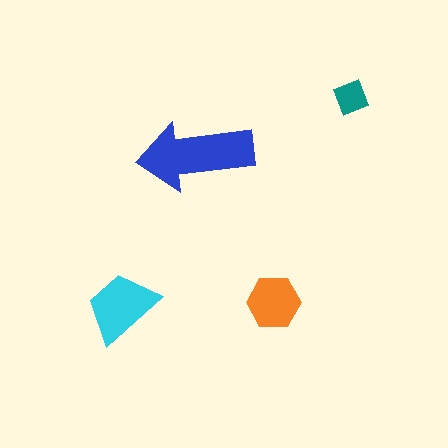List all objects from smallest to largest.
The teal diamond, the orange hexagon, the cyan trapezoid, the blue arrow.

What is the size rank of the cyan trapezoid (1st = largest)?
2nd.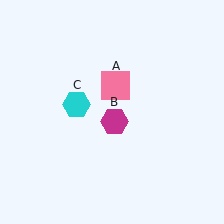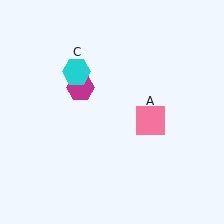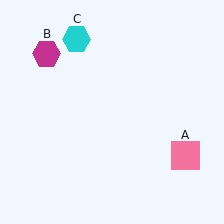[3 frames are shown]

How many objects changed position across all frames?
3 objects changed position: pink square (object A), magenta hexagon (object B), cyan hexagon (object C).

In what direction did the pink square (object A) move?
The pink square (object A) moved down and to the right.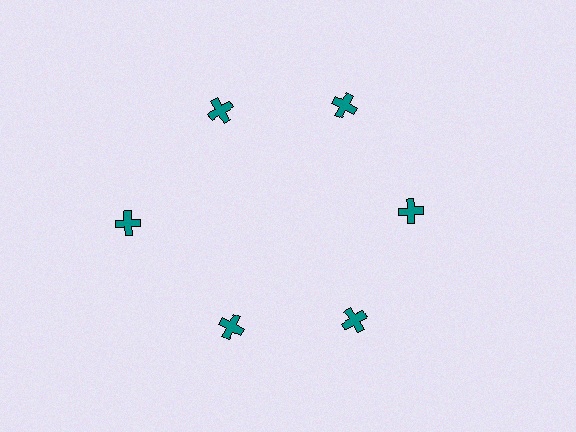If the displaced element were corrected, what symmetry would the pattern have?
It would have 6-fold rotational symmetry — the pattern would map onto itself every 60 degrees.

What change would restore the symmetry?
The symmetry would be restored by moving it inward, back onto the ring so that all 6 crosses sit at equal angles and equal distance from the center.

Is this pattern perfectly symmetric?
No. The 6 teal crosses are arranged in a ring, but one element near the 9 o'clock position is pushed outward from the center, breaking the 6-fold rotational symmetry.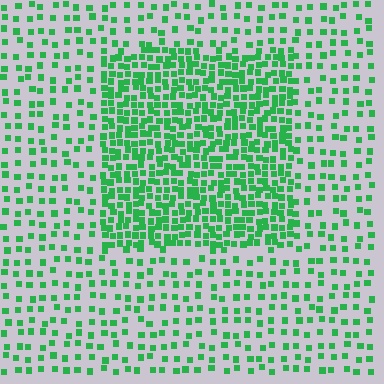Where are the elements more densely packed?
The elements are more densely packed inside the rectangle boundary.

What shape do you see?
I see a rectangle.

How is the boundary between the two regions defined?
The boundary is defined by a change in element density (approximately 2.5x ratio). All elements are the same color, size, and shape.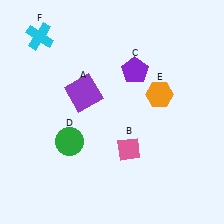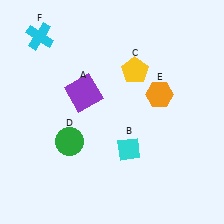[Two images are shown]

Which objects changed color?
B changed from pink to cyan. C changed from purple to yellow.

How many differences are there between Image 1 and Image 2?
There are 2 differences between the two images.